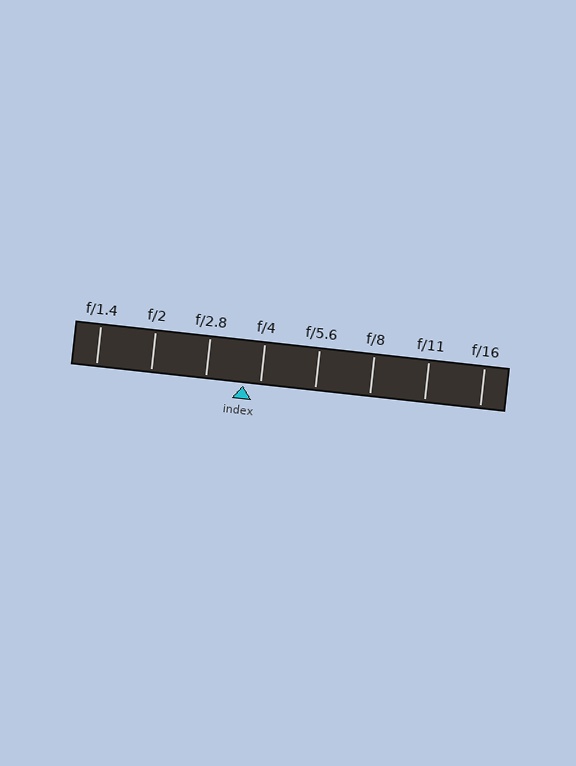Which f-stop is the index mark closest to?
The index mark is closest to f/4.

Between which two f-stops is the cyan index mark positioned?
The index mark is between f/2.8 and f/4.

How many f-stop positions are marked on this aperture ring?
There are 8 f-stop positions marked.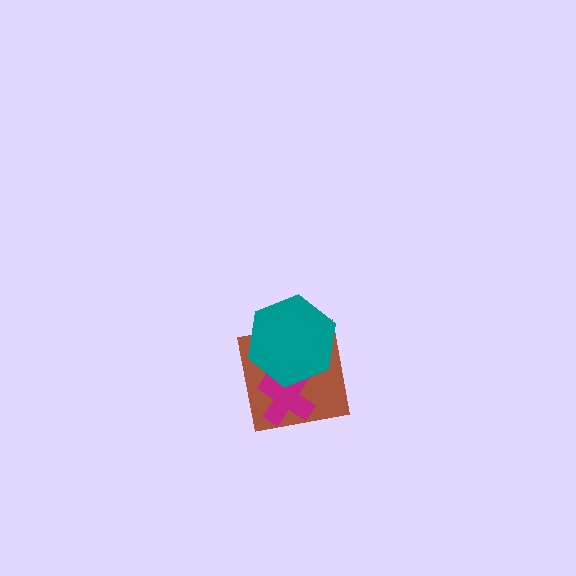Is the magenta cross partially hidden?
Yes, it is partially covered by another shape.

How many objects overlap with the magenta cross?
2 objects overlap with the magenta cross.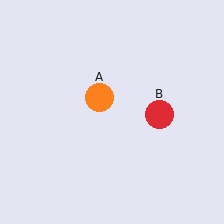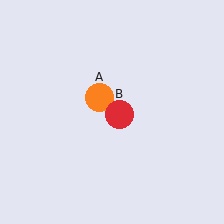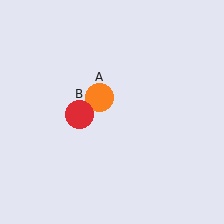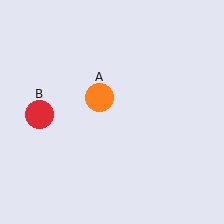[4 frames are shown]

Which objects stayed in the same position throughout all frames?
Orange circle (object A) remained stationary.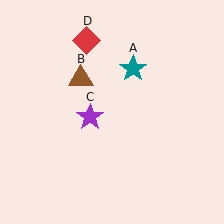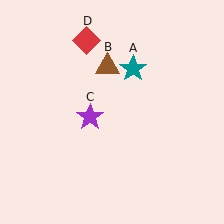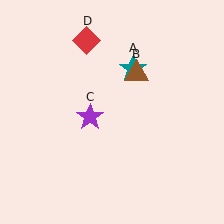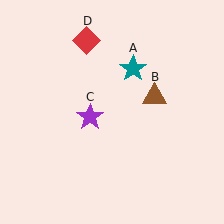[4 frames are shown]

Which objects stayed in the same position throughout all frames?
Teal star (object A) and purple star (object C) and red diamond (object D) remained stationary.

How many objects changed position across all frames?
1 object changed position: brown triangle (object B).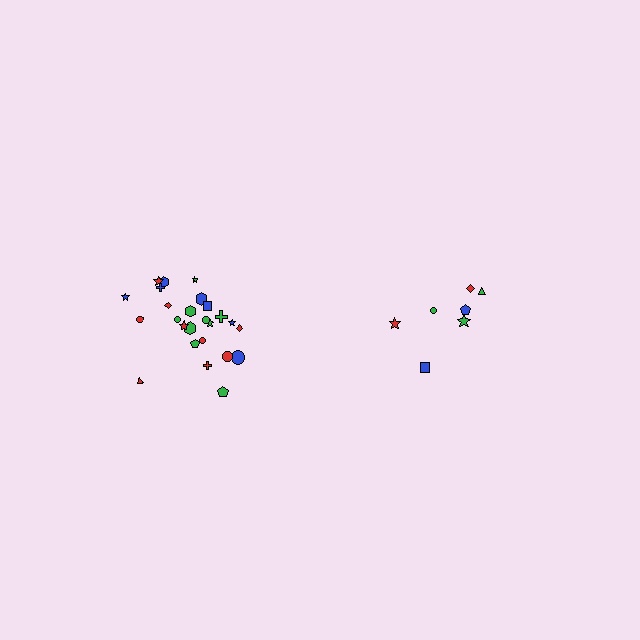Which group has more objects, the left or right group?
The left group.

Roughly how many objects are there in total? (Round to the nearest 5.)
Roughly 30 objects in total.